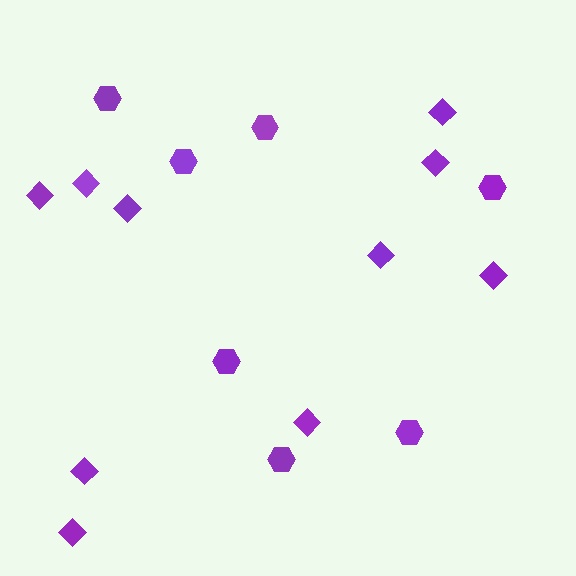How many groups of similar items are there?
There are 2 groups: one group of hexagons (7) and one group of diamonds (10).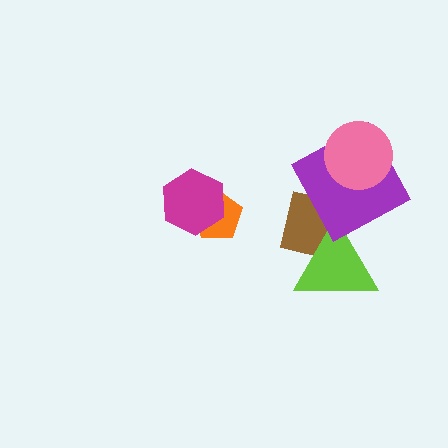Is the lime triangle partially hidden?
No, no other shape covers it.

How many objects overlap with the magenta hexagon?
1 object overlaps with the magenta hexagon.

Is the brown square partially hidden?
Yes, it is partially covered by another shape.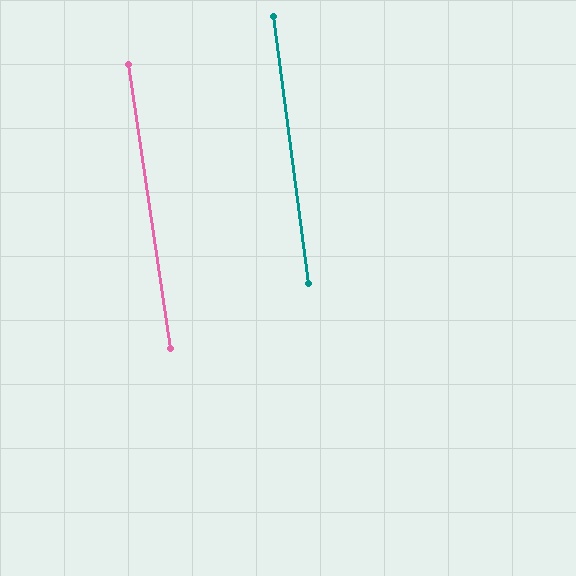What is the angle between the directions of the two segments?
Approximately 1 degree.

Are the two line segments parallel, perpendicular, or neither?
Parallel — their directions differ by only 0.9°.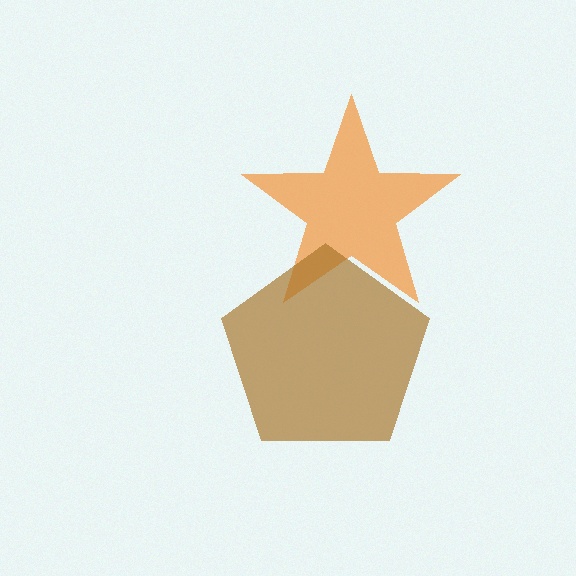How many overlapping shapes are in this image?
There are 2 overlapping shapes in the image.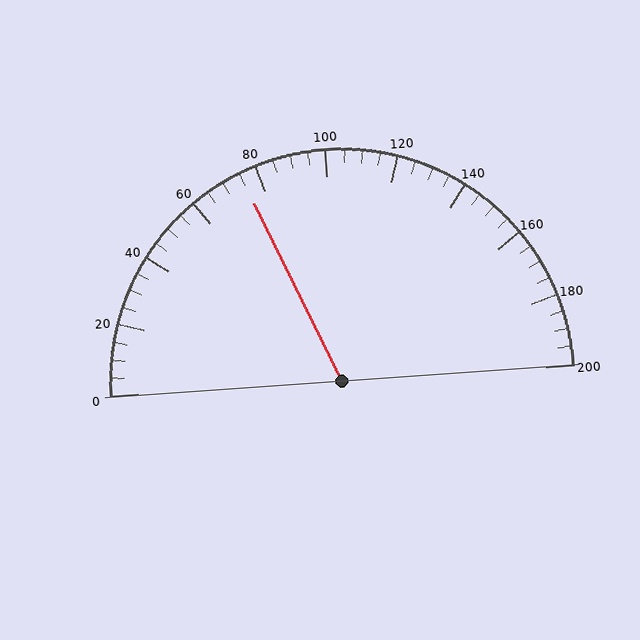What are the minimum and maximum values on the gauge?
The gauge ranges from 0 to 200.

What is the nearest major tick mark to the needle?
The nearest major tick mark is 80.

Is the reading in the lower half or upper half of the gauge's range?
The reading is in the lower half of the range (0 to 200).